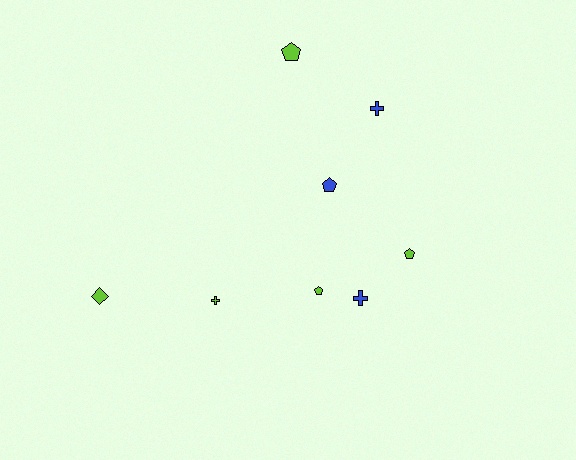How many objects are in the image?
There are 8 objects.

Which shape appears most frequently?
Pentagon, with 4 objects.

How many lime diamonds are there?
There is 1 lime diamond.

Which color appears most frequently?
Lime, with 5 objects.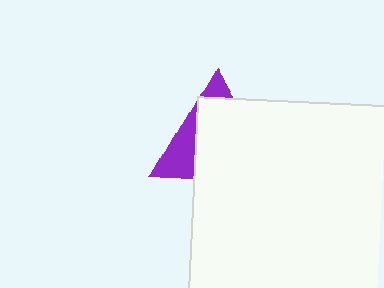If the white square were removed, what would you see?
You would see the complete purple triangle.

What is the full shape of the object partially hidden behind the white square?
The partially hidden object is a purple triangle.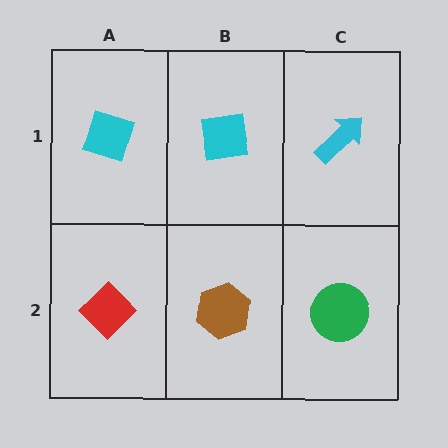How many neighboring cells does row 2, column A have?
2.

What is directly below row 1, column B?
A brown hexagon.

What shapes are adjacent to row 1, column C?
A green circle (row 2, column C), a cyan square (row 1, column B).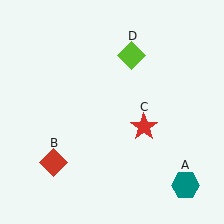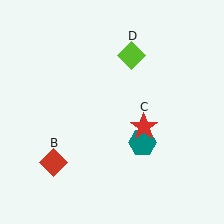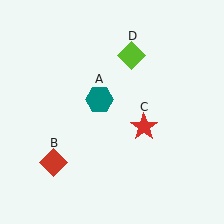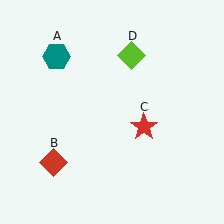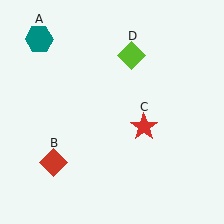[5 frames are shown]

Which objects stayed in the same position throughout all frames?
Red diamond (object B) and red star (object C) and lime diamond (object D) remained stationary.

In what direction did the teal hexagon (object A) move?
The teal hexagon (object A) moved up and to the left.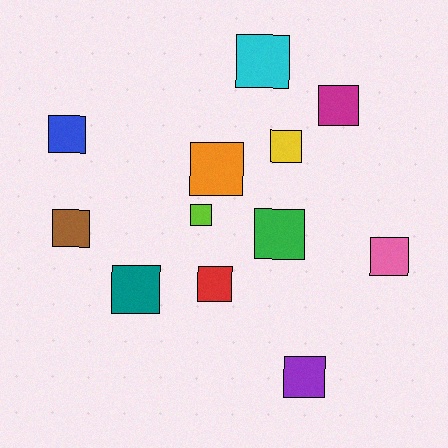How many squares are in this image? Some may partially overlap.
There are 12 squares.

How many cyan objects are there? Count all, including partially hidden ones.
There is 1 cyan object.